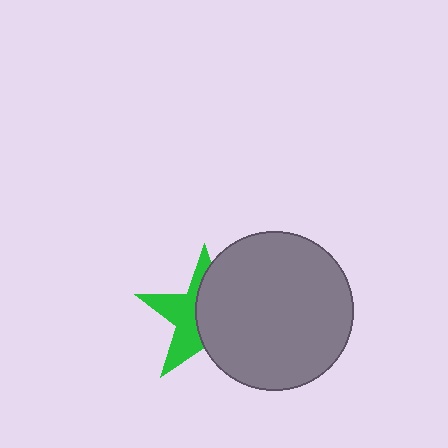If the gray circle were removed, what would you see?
You would see the complete green star.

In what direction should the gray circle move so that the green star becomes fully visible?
The gray circle should move right. That is the shortest direction to clear the overlap and leave the green star fully visible.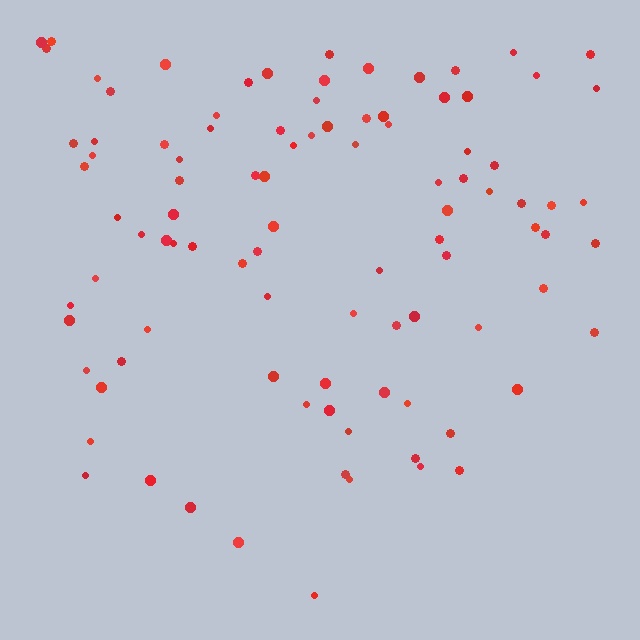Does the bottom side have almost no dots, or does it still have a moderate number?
Still a moderate number, just noticeably fewer than the top.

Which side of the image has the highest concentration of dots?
The top.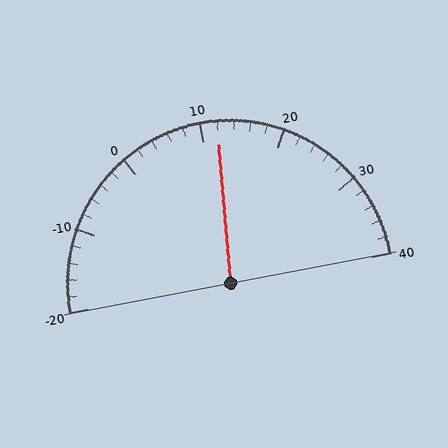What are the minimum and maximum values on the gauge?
The gauge ranges from -20 to 40.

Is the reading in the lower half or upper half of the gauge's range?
The reading is in the upper half of the range (-20 to 40).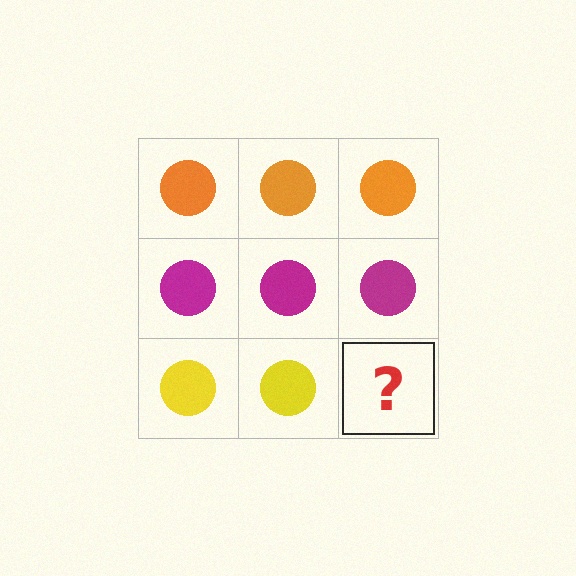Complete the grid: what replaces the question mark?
The question mark should be replaced with a yellow circle.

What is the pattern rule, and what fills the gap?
The rule is that each row has a consistent color. The gap should be filled with a yellow circle.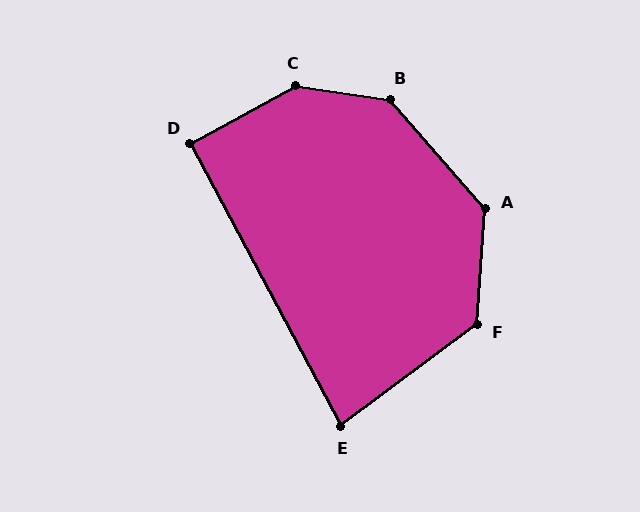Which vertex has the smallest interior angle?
E, at approximately 81 degrees.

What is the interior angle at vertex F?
Approximately 130 degrees (obtuse).